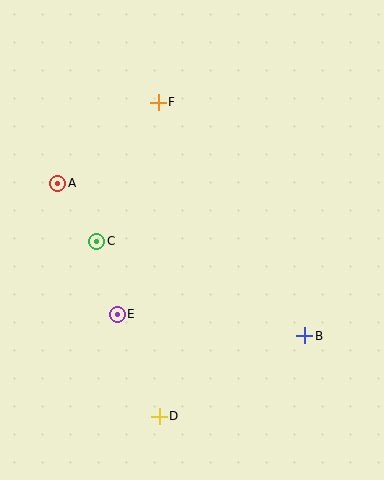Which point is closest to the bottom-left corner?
Point D is closest to the bottom-left corner.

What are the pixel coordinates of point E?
Point E is at (117, 314).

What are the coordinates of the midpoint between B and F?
The midpoint between B and F is at (232, 219).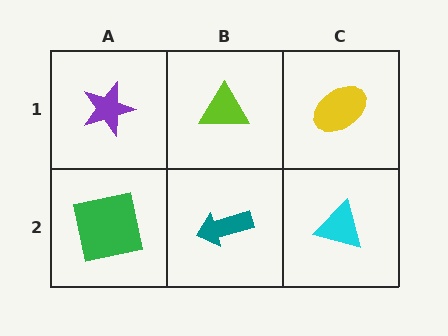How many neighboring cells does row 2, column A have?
2.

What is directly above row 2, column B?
A lime triangle.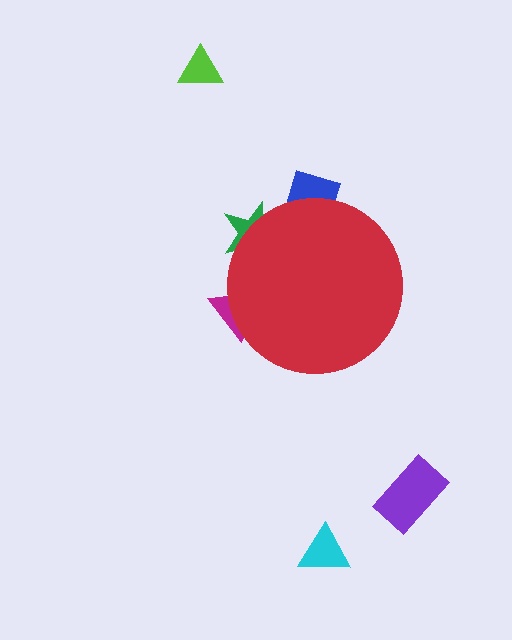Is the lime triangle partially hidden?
No, the lime triangle is fully visible.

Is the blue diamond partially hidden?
Yes, the blue diamond is partially hidden behind the red circle.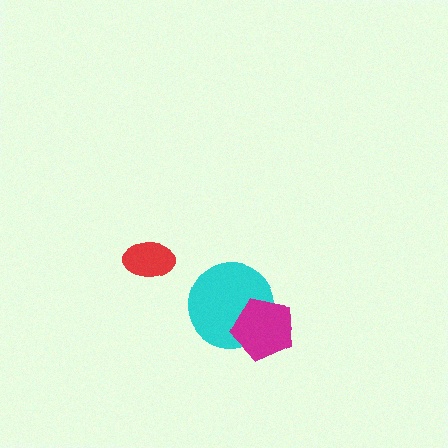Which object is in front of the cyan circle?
The magenta pentagon is in front of the cyan circle.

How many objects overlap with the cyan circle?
1 object overlaps with the cyan circle.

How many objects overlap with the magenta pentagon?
1 object overlaps with the magenta pentagon.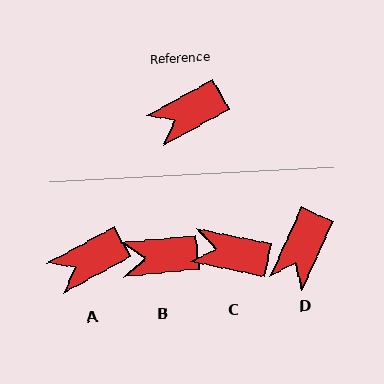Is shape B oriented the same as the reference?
No, it is off by about 24 degrees.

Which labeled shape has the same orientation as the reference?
A.